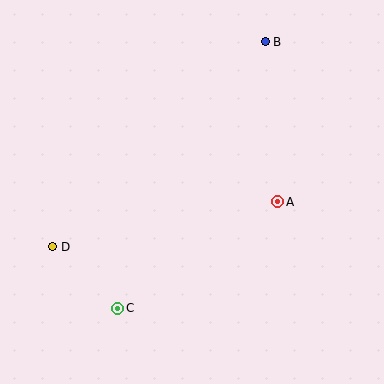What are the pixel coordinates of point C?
Point C is at (118, 308).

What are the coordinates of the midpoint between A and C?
The midpoint between A and C is at (198, 255).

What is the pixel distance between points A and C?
The distance between A and C is 192 pixels.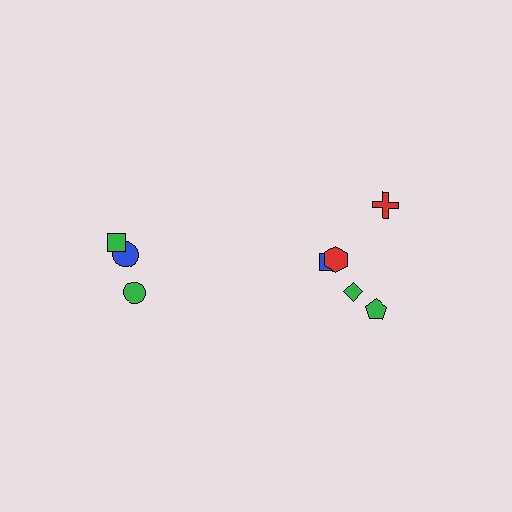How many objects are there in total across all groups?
There are 8 objects.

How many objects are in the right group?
There are 5 objects.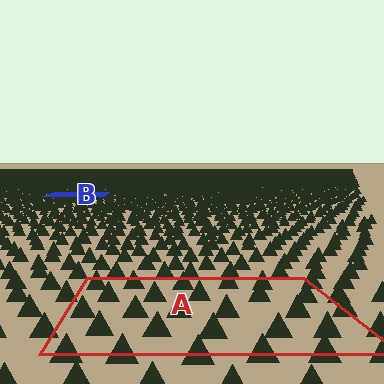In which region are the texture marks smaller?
The texture marks are smaller in region B, because it is farther away.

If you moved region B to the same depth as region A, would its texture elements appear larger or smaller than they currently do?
They would appear larger. At a closer depth, the same texture elements are projected at a bigger on-screen size.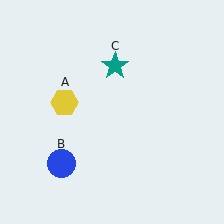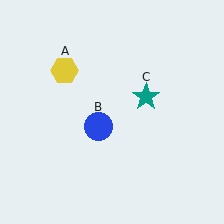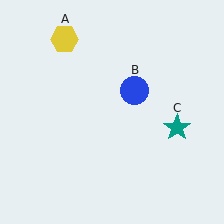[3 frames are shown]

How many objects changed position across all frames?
3 objects changed position: yellow hexagon (object A), blue circle (object B), teal star (object C).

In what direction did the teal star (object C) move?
The teal star (object C) moved down and to the right.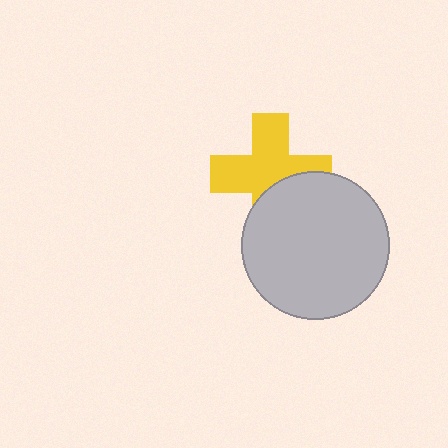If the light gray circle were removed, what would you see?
You would see the complete yellow cross.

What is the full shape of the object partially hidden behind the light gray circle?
The partially hidden object is a yellow cross.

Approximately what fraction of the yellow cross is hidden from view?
Roughly 34% of the yellow cross is hidden behind the light gray circle.